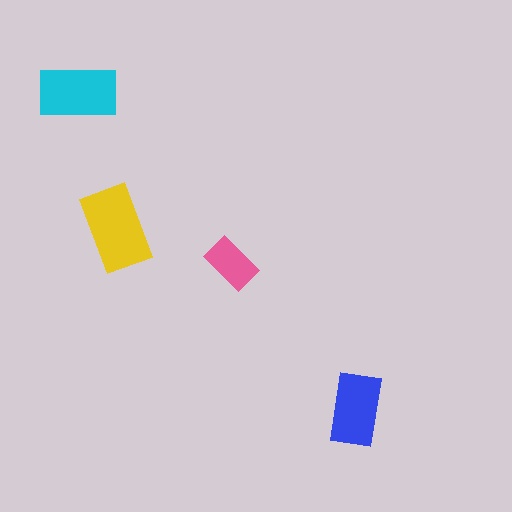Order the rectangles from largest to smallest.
the yellow one, the cyan one, the blue one, the pink one.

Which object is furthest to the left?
The cyan rectangle is leftmost.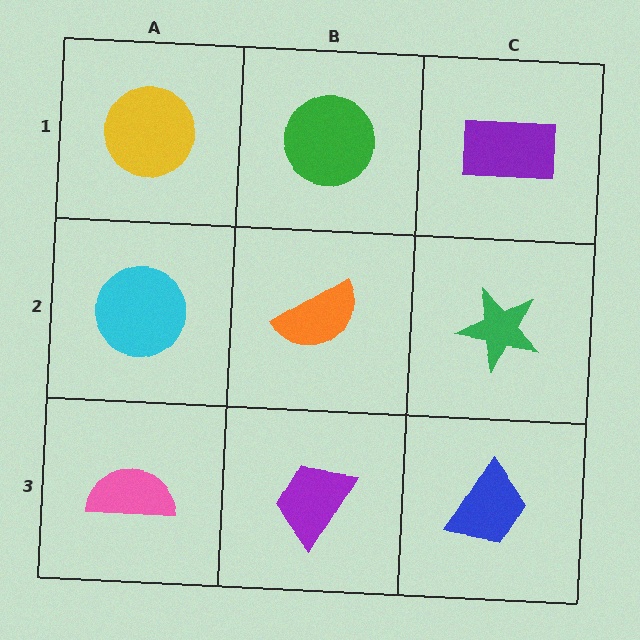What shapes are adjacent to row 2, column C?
A purple rectangle (row 1, column C), a blue trapezoid (row 3, column C), an orange semicircle (row 2, column B).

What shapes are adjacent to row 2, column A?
A yellow circle (row 1, column A), a pink semicircle (row 3, column A), an orange semicircle (row 2, column B).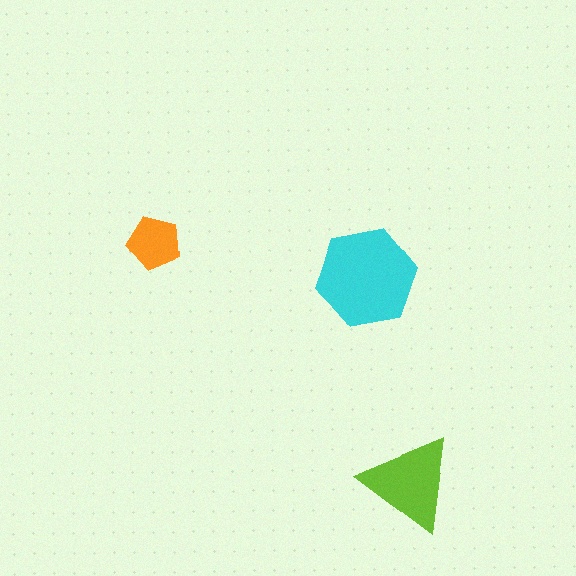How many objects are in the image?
There are 3 objects in the image.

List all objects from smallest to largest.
The orange pentagon, the lime triangle, the cyan hexagon.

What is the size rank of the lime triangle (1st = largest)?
2nd.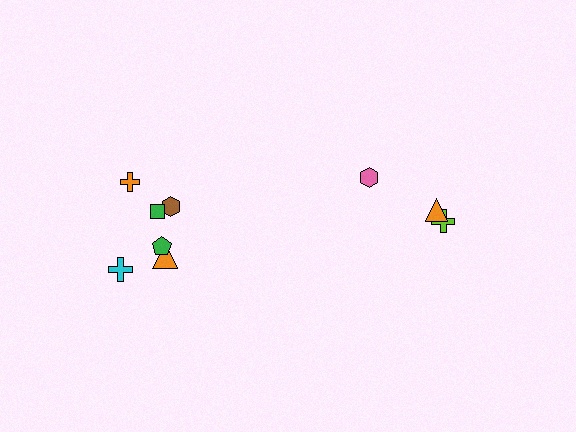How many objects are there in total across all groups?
There are 9 objects.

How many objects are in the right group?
There are 3 objects.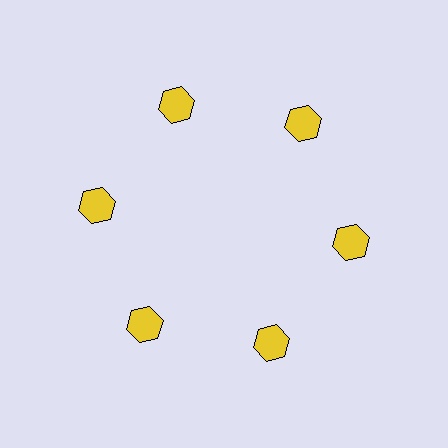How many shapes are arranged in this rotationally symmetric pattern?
There are 6 shapes, arranged in 6 groups of 1.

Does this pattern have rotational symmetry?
Yes, this pattern has 6-fold rotational symmetry. It looks the same after rotating 60 degrees around the center.